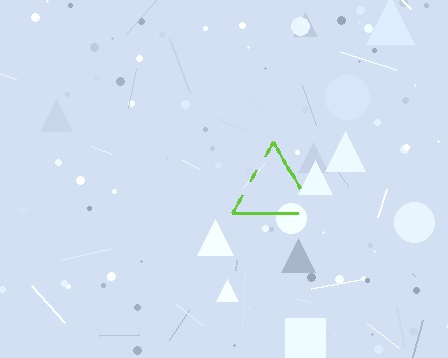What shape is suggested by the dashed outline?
The dashed outline suggests a triangle.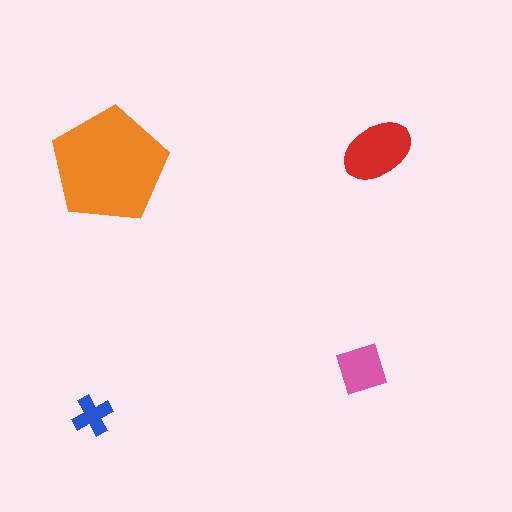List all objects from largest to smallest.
The orange pentagon, the red ellipse, the pink diamond, the blue cross.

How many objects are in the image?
There are 4 objects in the image.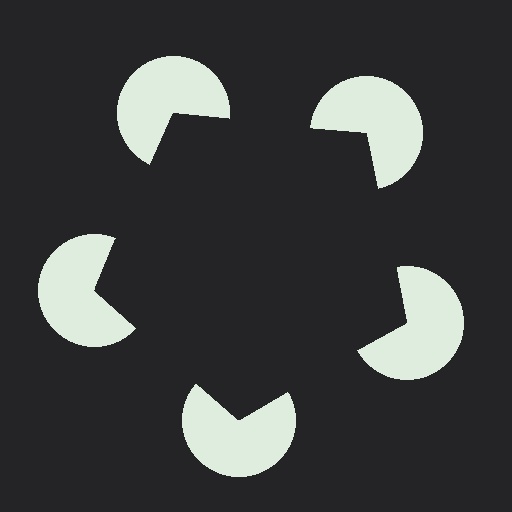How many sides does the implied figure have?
5 sides.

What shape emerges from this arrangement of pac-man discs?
An illusory pentagon — its edges are inferred from the aligned wedge cuts in the pac-man discs, not physically drawn.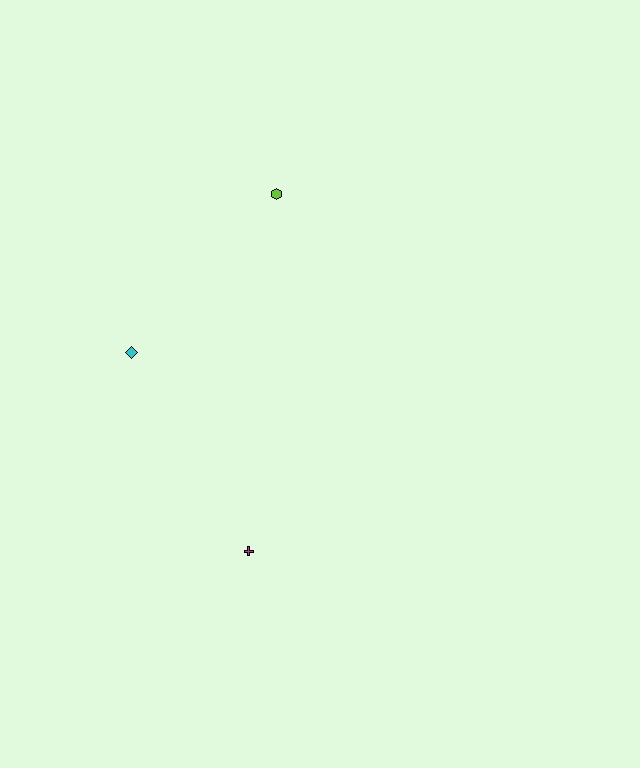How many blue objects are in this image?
There are no blue objects.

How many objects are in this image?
There are 3 objects.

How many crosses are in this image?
There is 1 cross.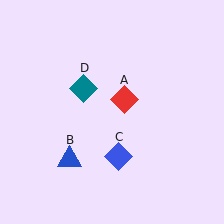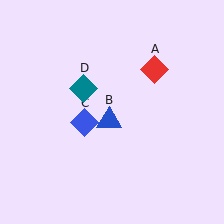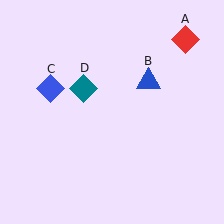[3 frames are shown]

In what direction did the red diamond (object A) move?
The red diamond (object A) moved up and to the right.